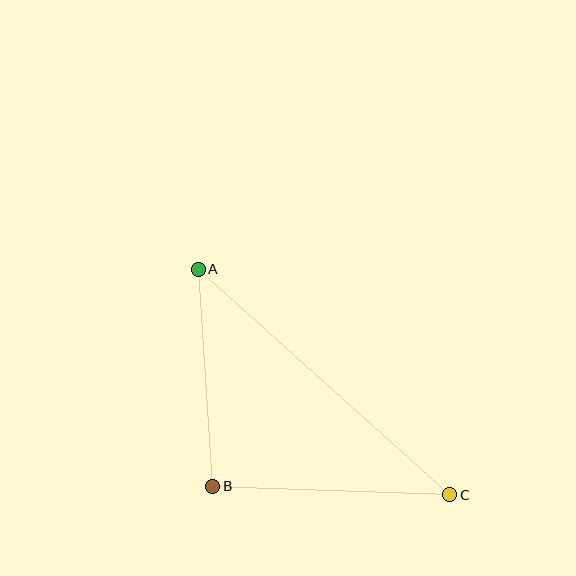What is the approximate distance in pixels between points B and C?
The distance between B and C is approximately 237 pixels.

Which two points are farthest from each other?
Points A and C are farthest from each other.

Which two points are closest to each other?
Points A and B are closest to each other.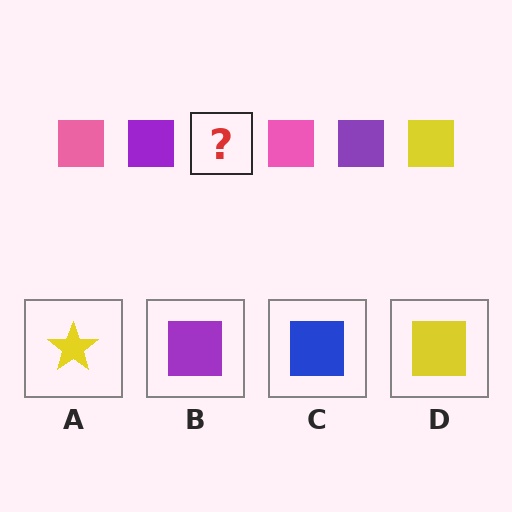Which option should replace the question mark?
Option D.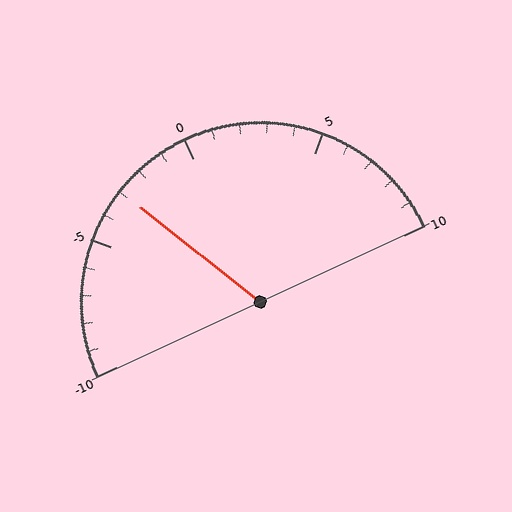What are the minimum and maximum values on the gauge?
The gauge ranges from -10 to 10.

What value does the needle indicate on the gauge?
The needle indicates approximately -3.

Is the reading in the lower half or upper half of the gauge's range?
The reading is in the lower half of the range (-10 to 10).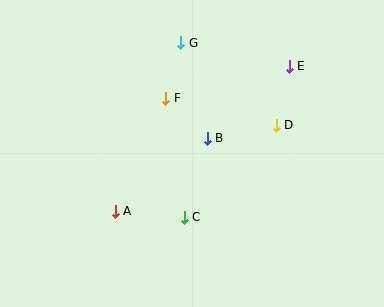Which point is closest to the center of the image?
Point B at (207, 138) is closest to the center.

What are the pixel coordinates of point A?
Point A is at (115, 211).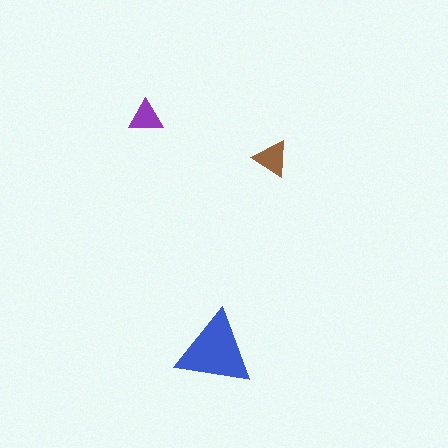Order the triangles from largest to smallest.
the blue one, the brown one, the purple one.